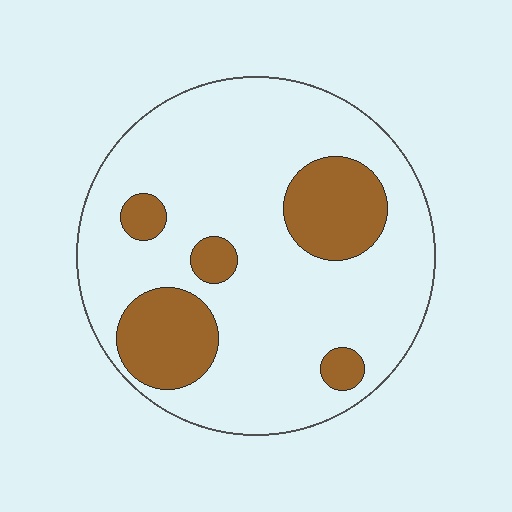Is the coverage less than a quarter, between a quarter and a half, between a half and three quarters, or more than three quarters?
Less than a quarter.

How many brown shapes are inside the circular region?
5.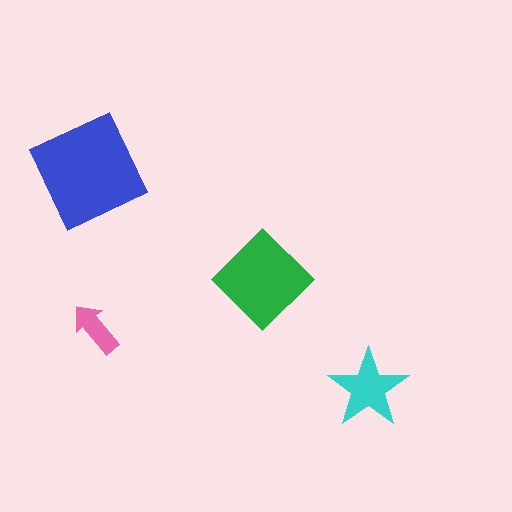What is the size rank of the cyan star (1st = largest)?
3rd.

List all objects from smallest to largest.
The pink arrow, the cyan star, the green diamond, the blue square.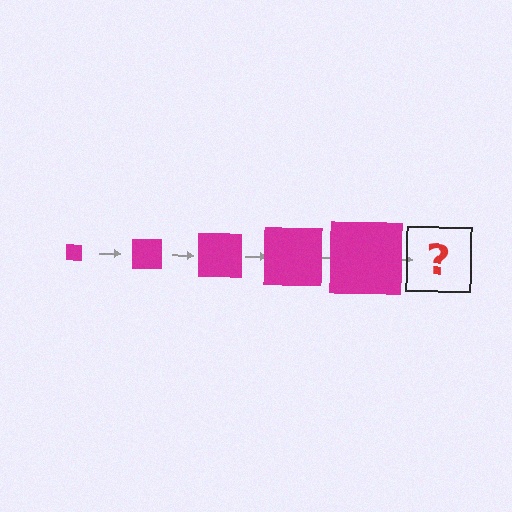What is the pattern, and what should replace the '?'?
The pattern is that the square gets progressively larger each step. The '?' should be a magenta square, larger than the previous one.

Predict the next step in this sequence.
The next step is a magenta square, larger than the previous one.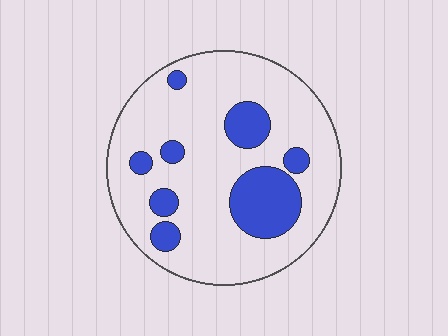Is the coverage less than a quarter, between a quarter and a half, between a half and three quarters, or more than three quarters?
Less than a quarter.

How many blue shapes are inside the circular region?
8.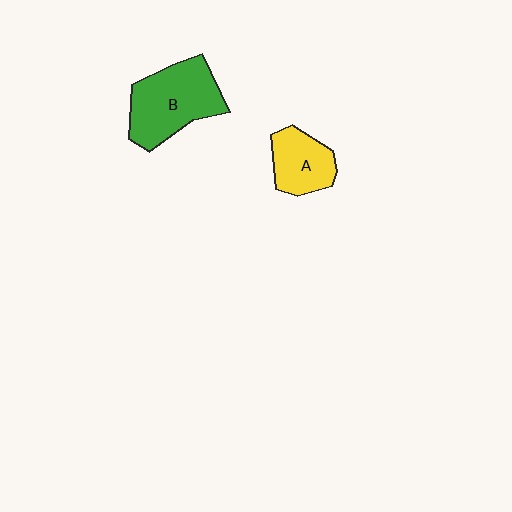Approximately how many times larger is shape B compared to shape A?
Approximately 1.7 times.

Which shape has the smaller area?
Shape A (yellow).